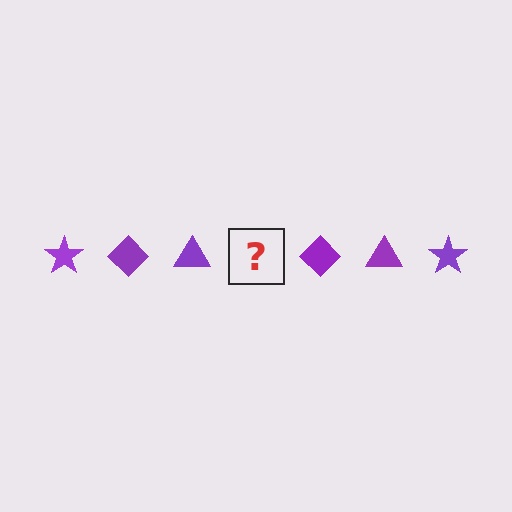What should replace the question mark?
The question mark should be replaced with a purple star.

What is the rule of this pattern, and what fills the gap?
The rule is that the pattern cycles through star, diamond, triangle shapes in purple. The gap should be filled with a purple star.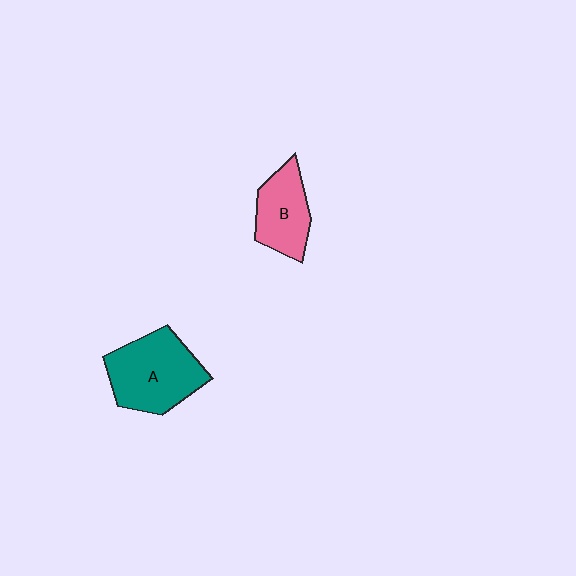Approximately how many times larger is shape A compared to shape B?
Approximately 1.5 times.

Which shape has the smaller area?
Shape B (pink).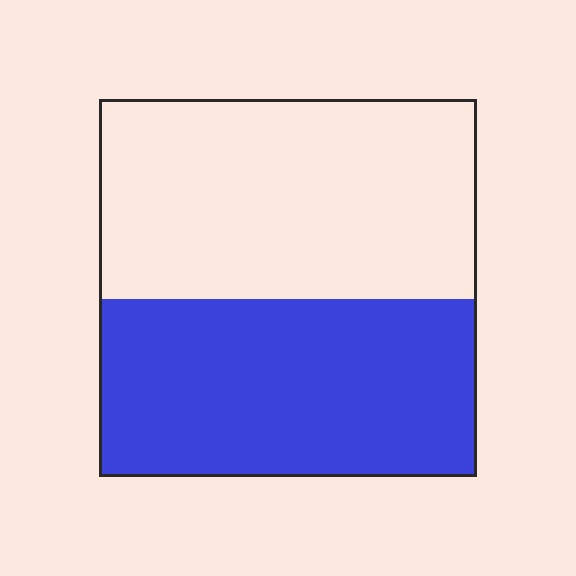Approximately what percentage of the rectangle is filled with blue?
Approximately 45%.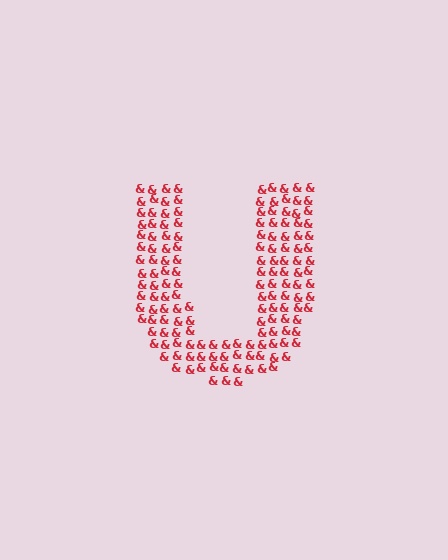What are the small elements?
The small elements are ampersands.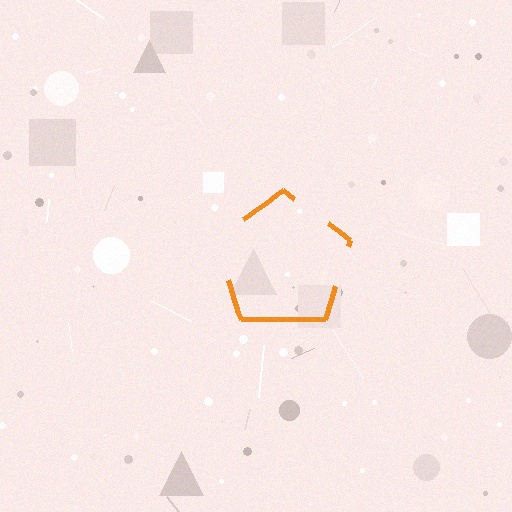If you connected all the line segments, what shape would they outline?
They would outline a pentagon.